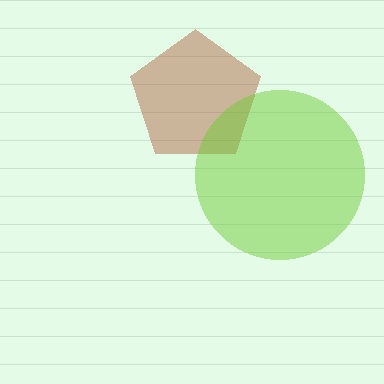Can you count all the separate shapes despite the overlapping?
Yes, there are 2 separate shapes.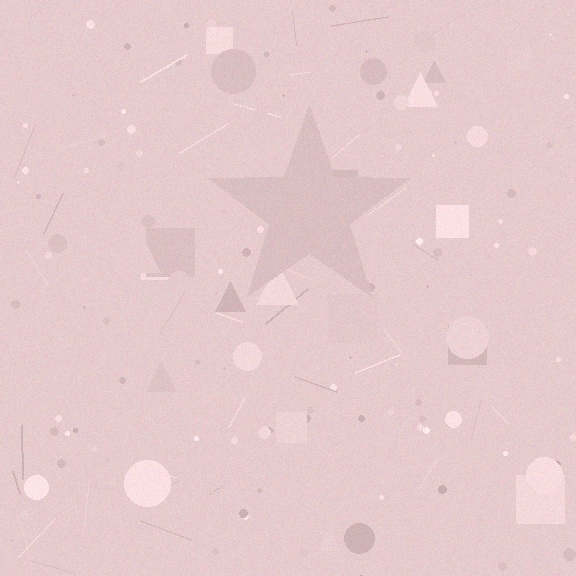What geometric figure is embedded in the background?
A star is embedded in the background.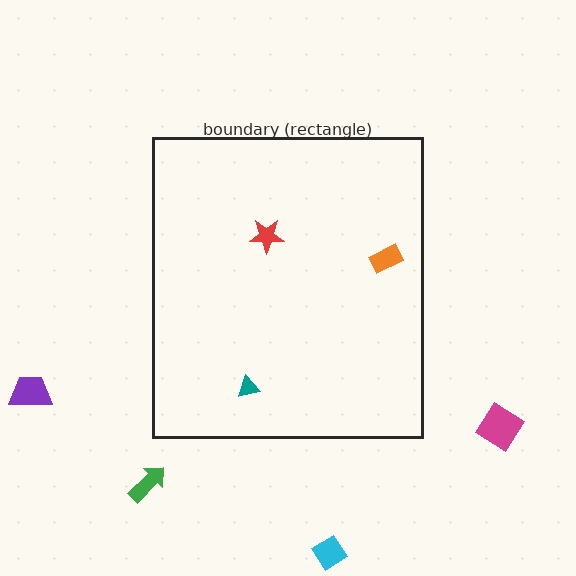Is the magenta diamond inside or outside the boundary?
Outside.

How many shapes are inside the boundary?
3 inside, 4 outside.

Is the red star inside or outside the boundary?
Inside.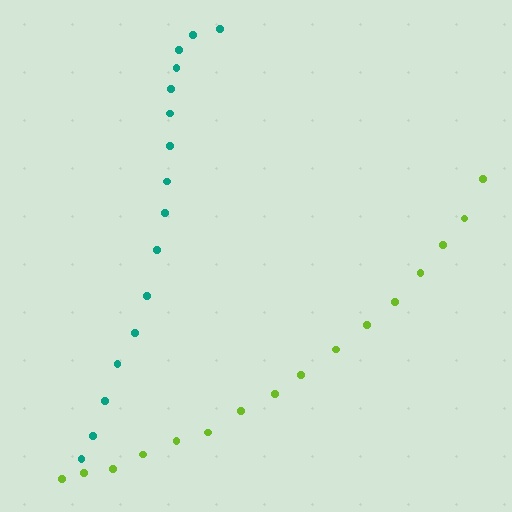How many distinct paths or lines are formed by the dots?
There are 2 distinct paths.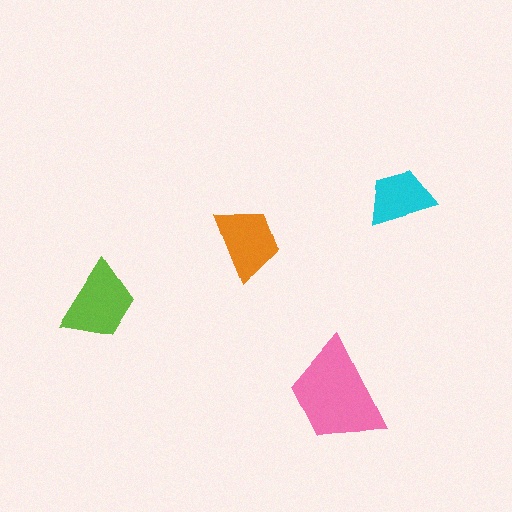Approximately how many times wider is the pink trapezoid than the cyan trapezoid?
About 1.5 times wider.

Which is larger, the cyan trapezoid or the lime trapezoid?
The lime one.